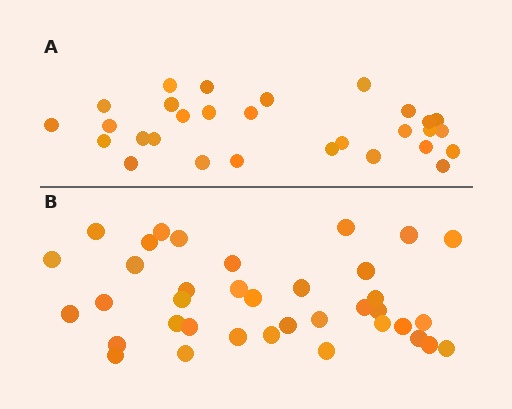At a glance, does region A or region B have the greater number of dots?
Region B (the bottom region) has more dots.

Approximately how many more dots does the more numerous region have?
Region B has roughly 8 or so more dots than region A.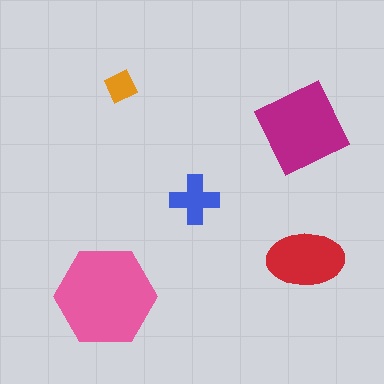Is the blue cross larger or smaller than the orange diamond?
Larger.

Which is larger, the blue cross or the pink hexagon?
The pink hexagon.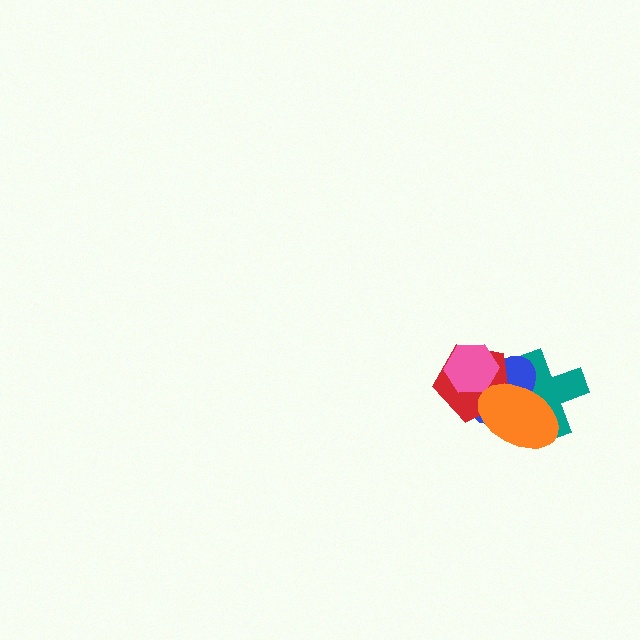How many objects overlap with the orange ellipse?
3 objects overlap with the orange ellipse.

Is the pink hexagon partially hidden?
No, no other shape covers it.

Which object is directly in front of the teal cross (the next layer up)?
The blue ellipse is directly in front of the teal cross.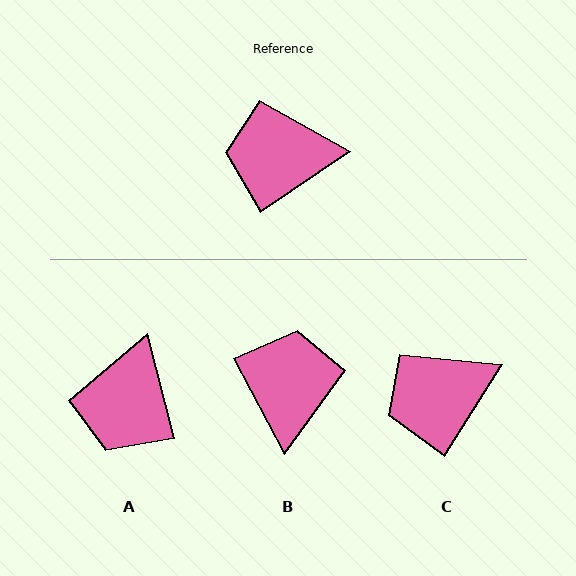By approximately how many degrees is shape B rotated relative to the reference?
Approximately 97 degrees clockwise.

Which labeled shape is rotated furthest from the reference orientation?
B, about 97 degrees away.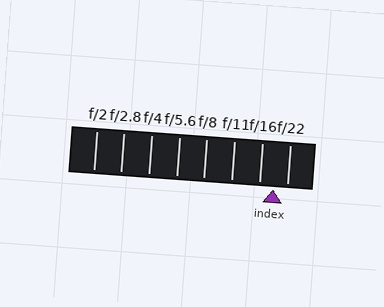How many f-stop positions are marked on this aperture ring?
There are 8 f-stop positions marked.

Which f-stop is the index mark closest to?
The index mark is closest to f/22.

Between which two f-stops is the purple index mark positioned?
The index mark is between f/16 and f/22.